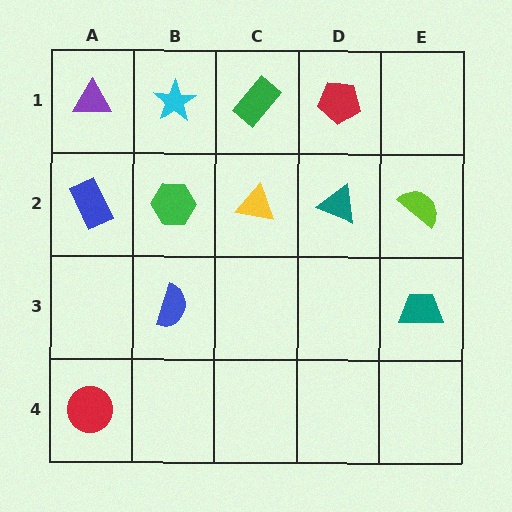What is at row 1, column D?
A red pentagon.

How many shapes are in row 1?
4 shapes.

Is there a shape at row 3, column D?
No, that cell is empty.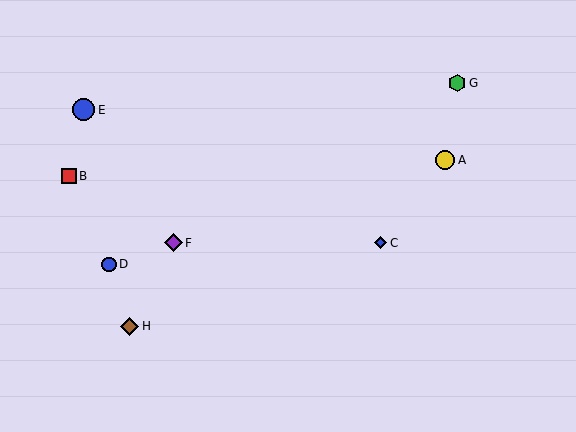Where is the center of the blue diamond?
The center of the blue diamond is at (380, 243).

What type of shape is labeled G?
Shape G is a green hexagon.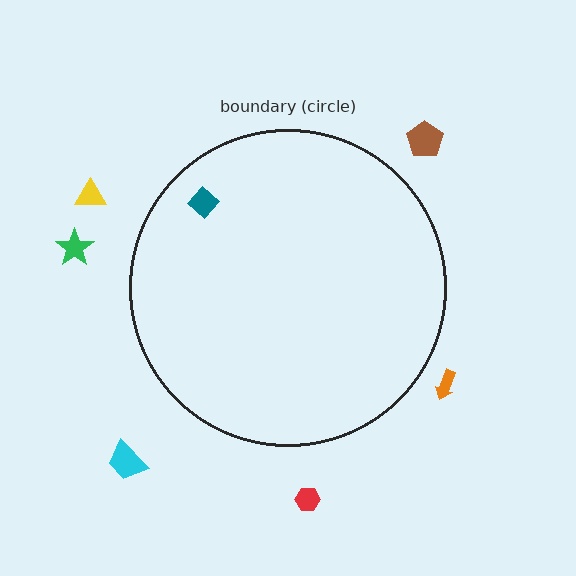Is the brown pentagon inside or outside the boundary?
Outside.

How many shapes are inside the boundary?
1 inside, 6 outside.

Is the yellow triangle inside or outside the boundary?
Outside.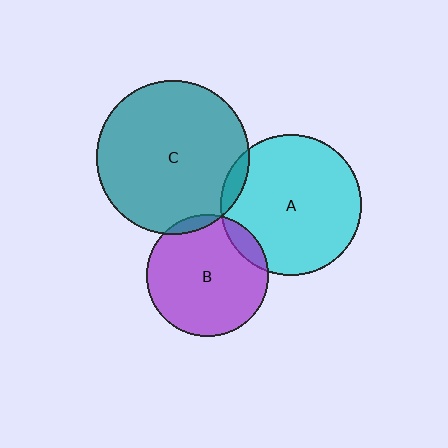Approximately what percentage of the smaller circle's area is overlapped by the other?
Approximately 10%.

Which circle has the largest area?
Circle C (teal).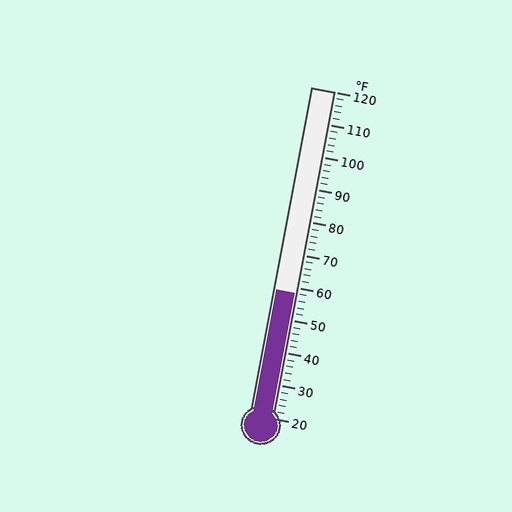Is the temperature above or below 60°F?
The temperature is below 60°F.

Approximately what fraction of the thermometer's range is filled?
The thermometer is filled to approximately 40% of its range.